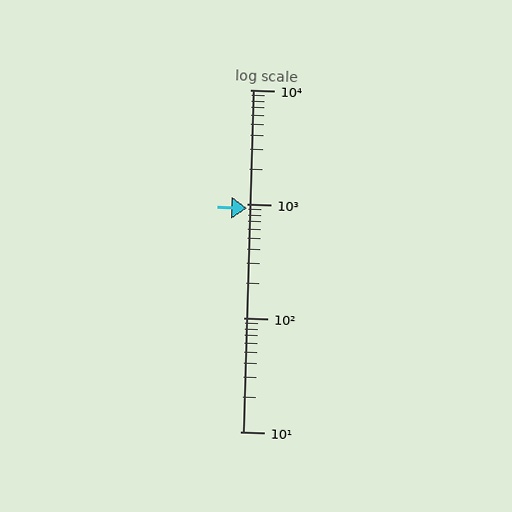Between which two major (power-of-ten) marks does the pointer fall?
The pointer is between 100 and 1000.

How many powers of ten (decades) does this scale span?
The scale spans 3 decades, from 10 to 10000.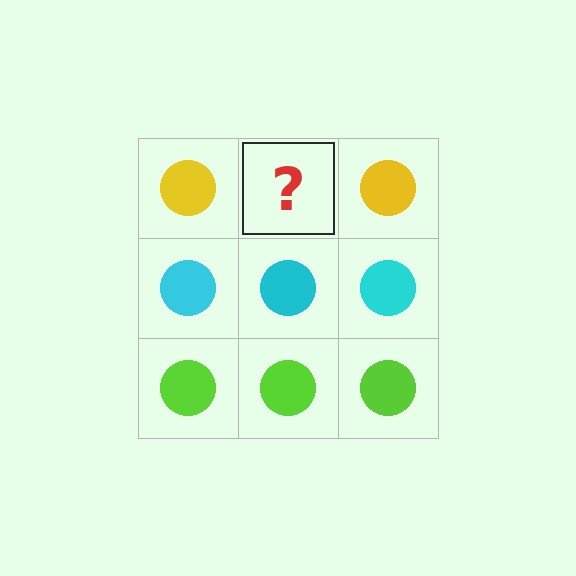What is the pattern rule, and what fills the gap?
The rule is that each row has a consistent color. The gap should be filled with a yellow circle.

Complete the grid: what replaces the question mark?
The question mark should be replaced with a yellow circle.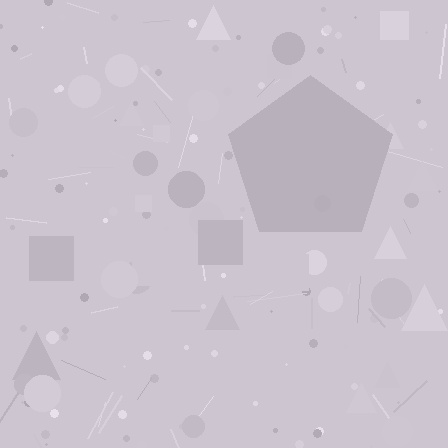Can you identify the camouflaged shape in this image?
The camouflaged shape is a pentagon.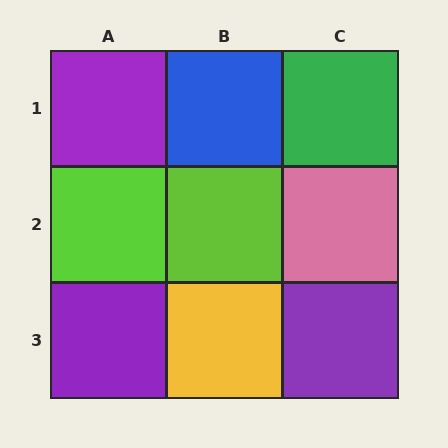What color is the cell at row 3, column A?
Purple.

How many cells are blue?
1 cell is blue.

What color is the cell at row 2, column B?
Lime.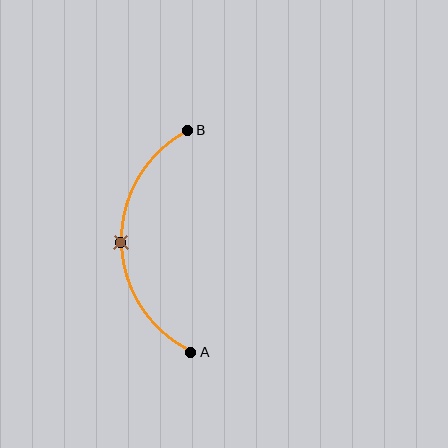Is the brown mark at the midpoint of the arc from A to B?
Yes. The brown mark lies on the arc at equal arc-length from both A and B — it is the arc midpoint.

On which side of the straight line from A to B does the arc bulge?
The arc bulges to the left of the straight line connecting A and B.